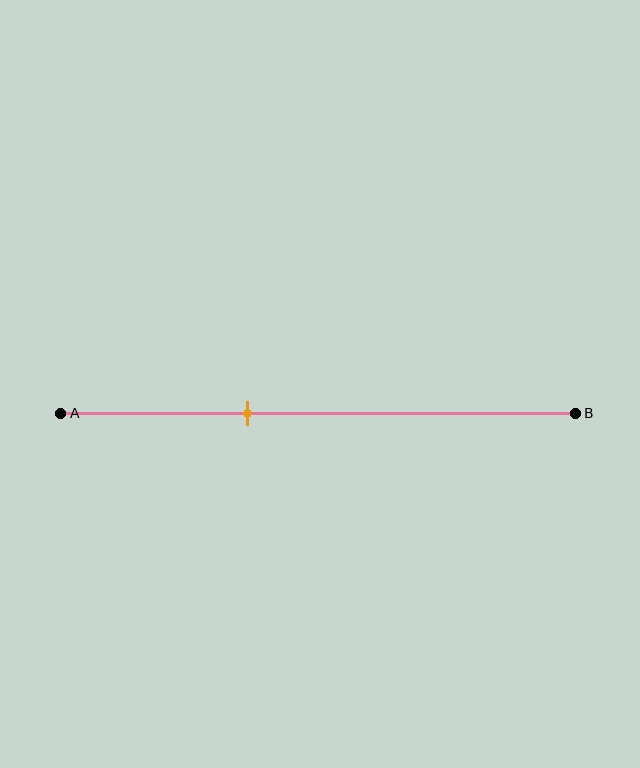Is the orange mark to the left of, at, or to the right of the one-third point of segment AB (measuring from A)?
The orange mark is approximately at the one-third point of segment AB.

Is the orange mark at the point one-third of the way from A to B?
Yes, the mark is approximately at the one-third point.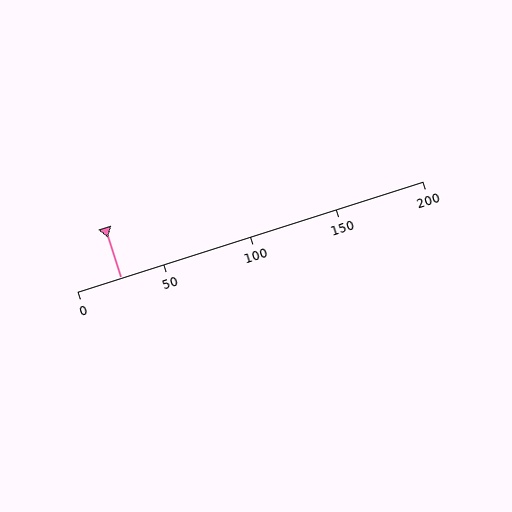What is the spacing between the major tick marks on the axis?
The major ticks are spaced 50 apart.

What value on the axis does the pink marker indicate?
The marker indicates approximately 25.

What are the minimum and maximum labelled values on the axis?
The axis runs from 0 to 200.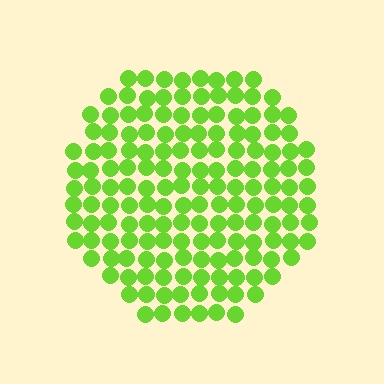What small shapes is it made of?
It is made of small circles.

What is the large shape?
The large shape is a circle.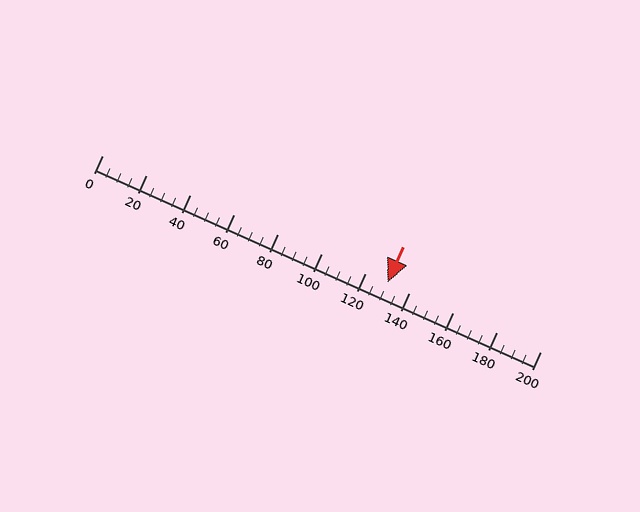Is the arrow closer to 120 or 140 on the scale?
The arrow is closer to 140.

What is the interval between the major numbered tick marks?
The major tick marks are spaced 20 units apart.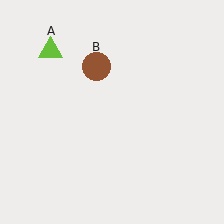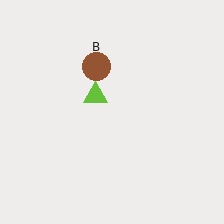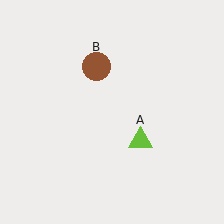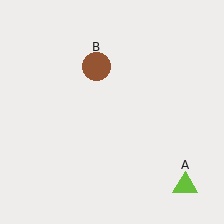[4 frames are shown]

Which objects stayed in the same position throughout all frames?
Brown circle (object B) remained stationary.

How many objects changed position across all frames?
1 object changed position: lime triangle (object A).